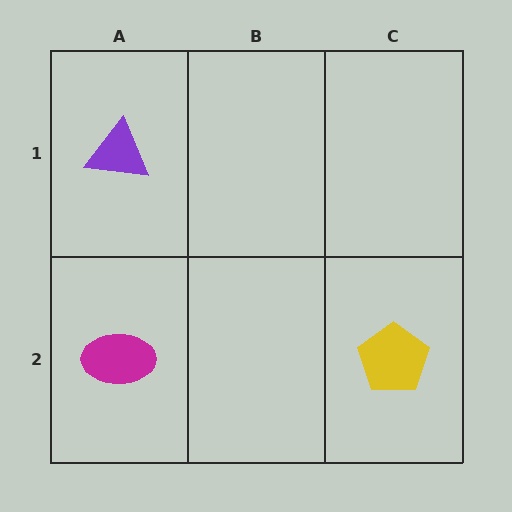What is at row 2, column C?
A yellow pentagon.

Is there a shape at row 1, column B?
No, that cell is empty.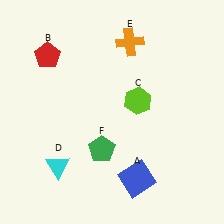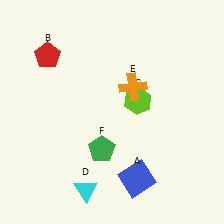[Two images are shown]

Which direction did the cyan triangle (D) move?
The cyan triangle (D) moved right.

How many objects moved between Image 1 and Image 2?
2 objects moved between the two images.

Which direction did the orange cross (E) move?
The orange cross (E) moved down.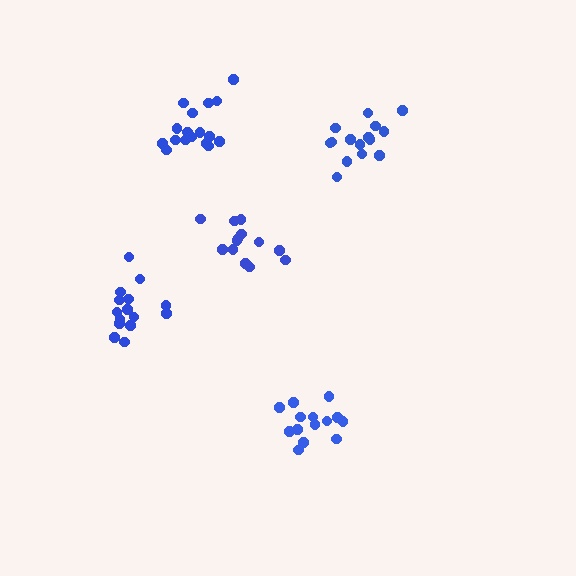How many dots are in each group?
Group 1: 15 dots, Group 2: 14 dots, Group 3: 15 dots, Group 4: 17 dots, Group 5: 13 dots (74 total).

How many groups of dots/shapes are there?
There are 5 groups.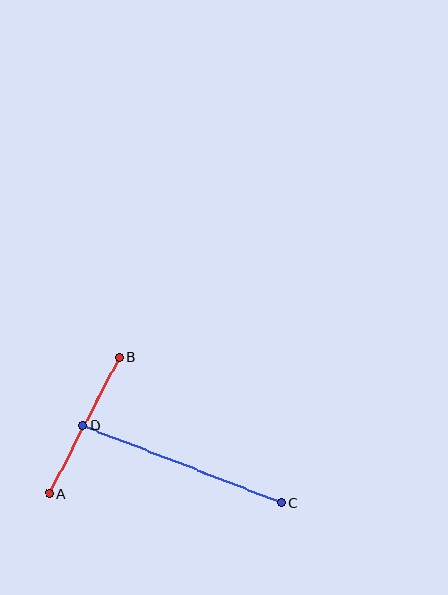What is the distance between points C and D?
The distance is approximately 213 pixels.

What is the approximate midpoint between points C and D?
The midpoint is at approximately (182, 464) pixels.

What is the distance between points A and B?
The distance is approximately 153 pixels.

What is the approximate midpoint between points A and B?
The midpoint is at approximately (84, 425) pixels.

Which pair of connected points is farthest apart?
Points C and D are farthest apart.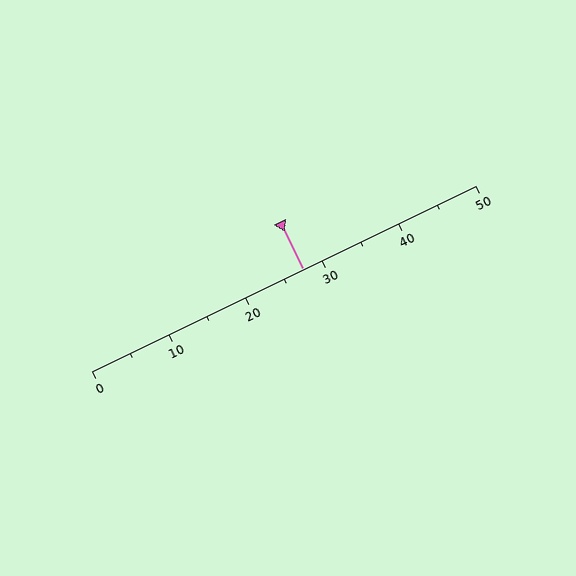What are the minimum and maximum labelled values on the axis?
The axis runs from 0 to 50.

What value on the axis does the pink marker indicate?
The marker indicates approximately 27.5.